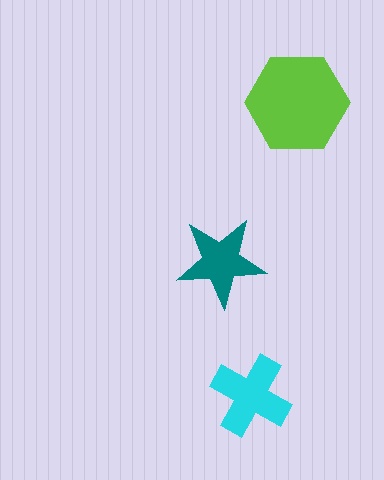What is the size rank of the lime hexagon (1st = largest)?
1st.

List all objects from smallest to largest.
The teal star, the cyan cross, the lime hexagon.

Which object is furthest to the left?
The teal star is leftmost.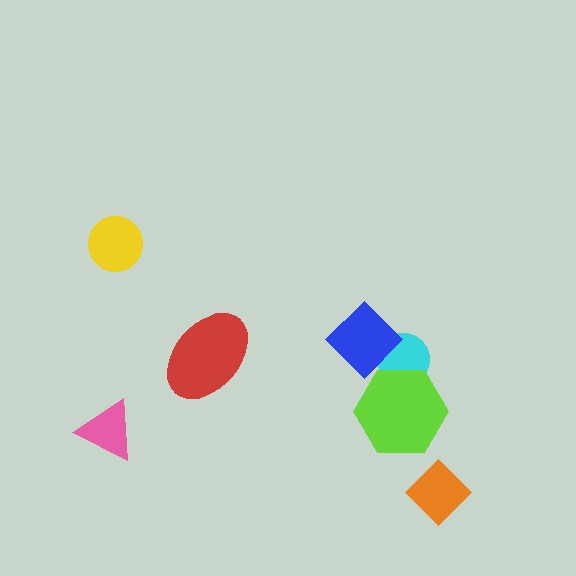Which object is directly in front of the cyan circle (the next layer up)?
The lime hexagon is directly in front of the cyan circle.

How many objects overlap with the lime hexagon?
1 object overlaps with the lime hexagon.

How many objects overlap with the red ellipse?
0 objects overlap with the red ellipse.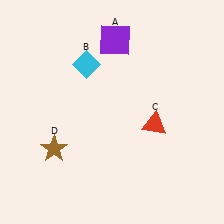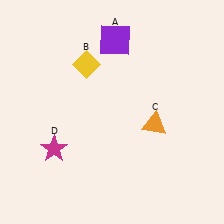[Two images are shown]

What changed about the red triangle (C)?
In Image 1, C is red. In Image 2, it changed to orange.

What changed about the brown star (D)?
In Image 1, D is brown. In Image 2, it changed to magenta.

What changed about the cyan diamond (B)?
In Image 1, B is cyan. In Image 2, it changed to yellow.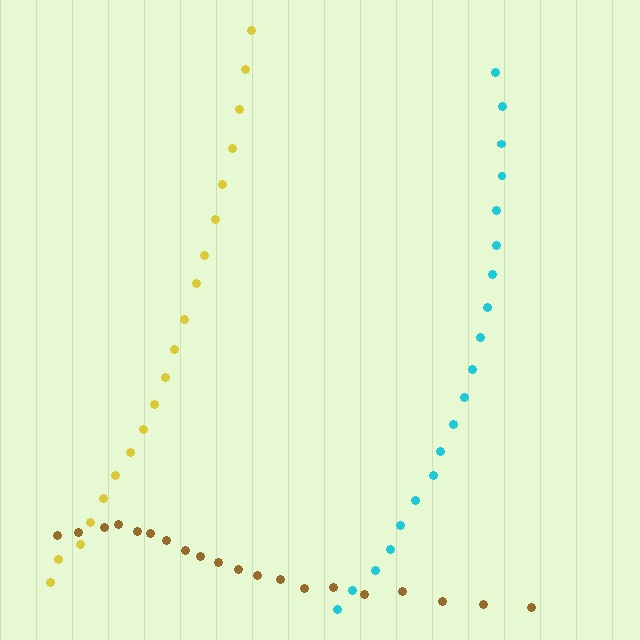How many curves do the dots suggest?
There are 3 distinct paths.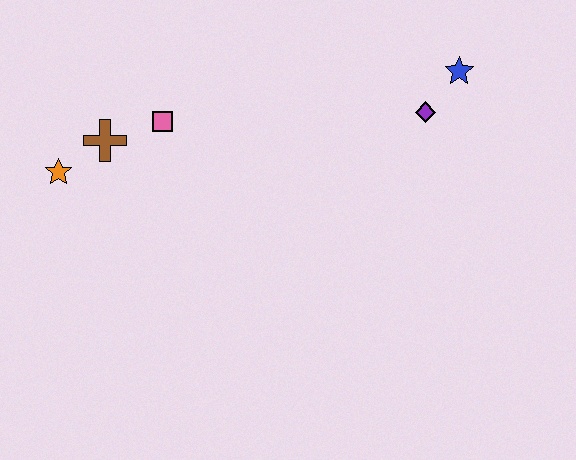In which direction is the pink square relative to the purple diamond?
The pink square is to the left of the purple diamond.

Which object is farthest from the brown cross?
The blue star is farthest from the brown cross.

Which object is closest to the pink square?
The brown cross is closest to the pink square.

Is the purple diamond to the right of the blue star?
No